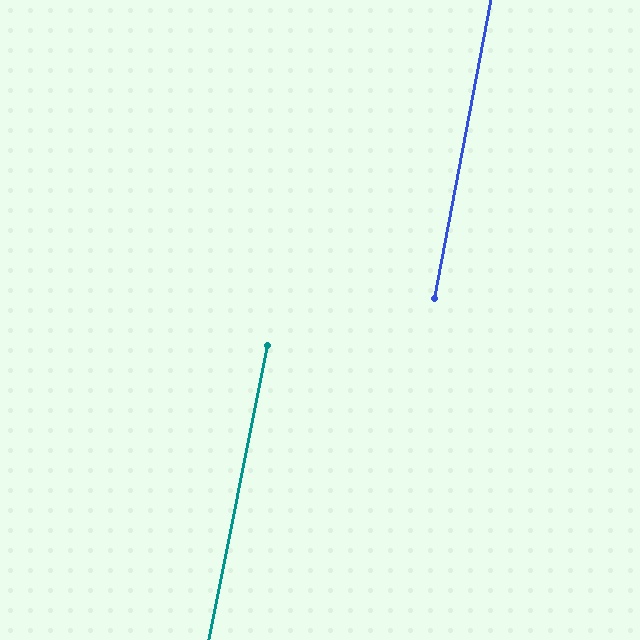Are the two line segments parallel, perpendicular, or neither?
Parallel — their directions differ by only 0.7°.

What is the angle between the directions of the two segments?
Approximately 1 degree.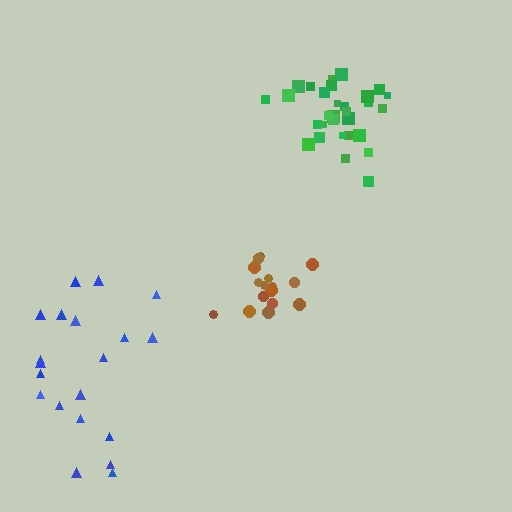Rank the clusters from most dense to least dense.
green, brown, blue.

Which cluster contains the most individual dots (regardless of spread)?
Green (30).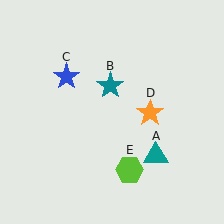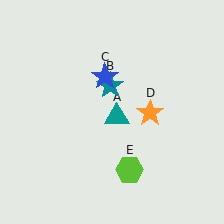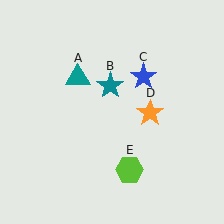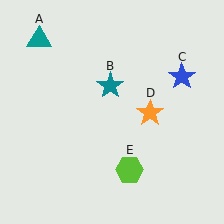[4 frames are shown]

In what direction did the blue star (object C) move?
The blue star (object C) moved right.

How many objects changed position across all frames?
2 objects changed position: teal triangle (object A), blue star (object C).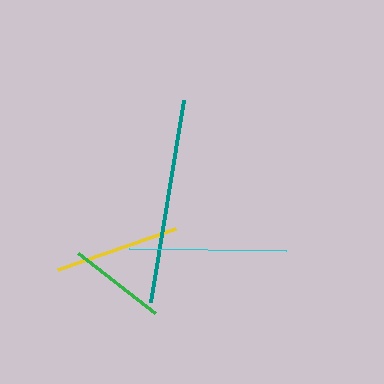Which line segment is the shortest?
The green line is the shortest at approximately 98 pixels.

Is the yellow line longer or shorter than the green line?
The yellow line is longer than the green line.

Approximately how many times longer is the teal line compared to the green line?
The teal line is approximately 2.1 times the length of the green line.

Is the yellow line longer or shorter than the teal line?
The teal line is longer than the yellow line.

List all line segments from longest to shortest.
From longest to shortest: teal, cyan, yellow, green.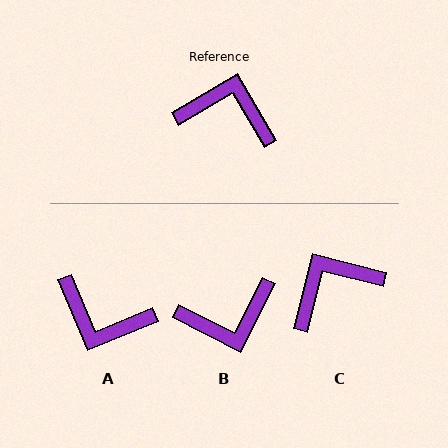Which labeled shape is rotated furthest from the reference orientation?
A, about 172 degrees away.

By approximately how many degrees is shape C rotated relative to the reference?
Approximately 46 degrees counter-clockwise.